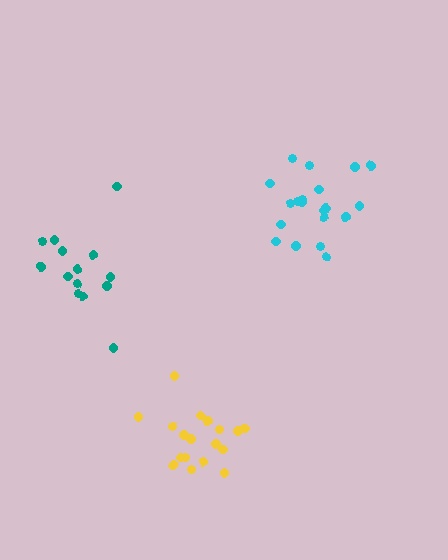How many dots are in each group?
Group 1: 18 dots, Group 2: 14 dots, Group 3: 20 dots (52 total).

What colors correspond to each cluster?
The clusters are colored: yellow, teal, cyan.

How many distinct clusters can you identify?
There are 3 distinct clusters.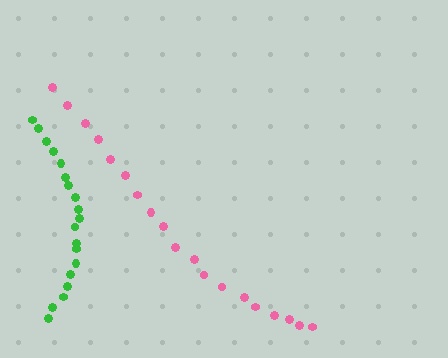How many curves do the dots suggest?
There are 2 distinct paths.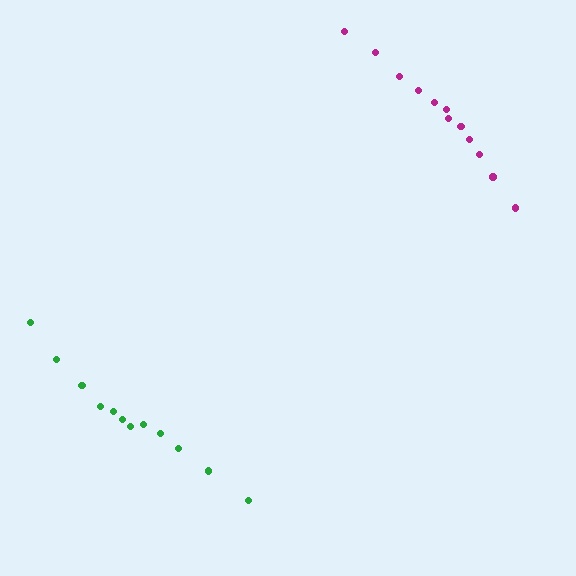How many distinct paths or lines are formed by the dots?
There are 2 distinct paths.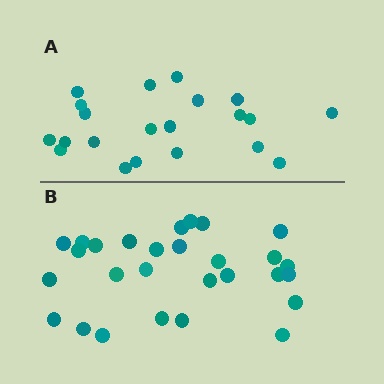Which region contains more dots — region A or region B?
Region B (the bottom region) has more dots.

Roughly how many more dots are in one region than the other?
Region B has roughly 8 or so more dots than region A.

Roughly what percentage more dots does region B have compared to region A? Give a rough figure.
About 35% more.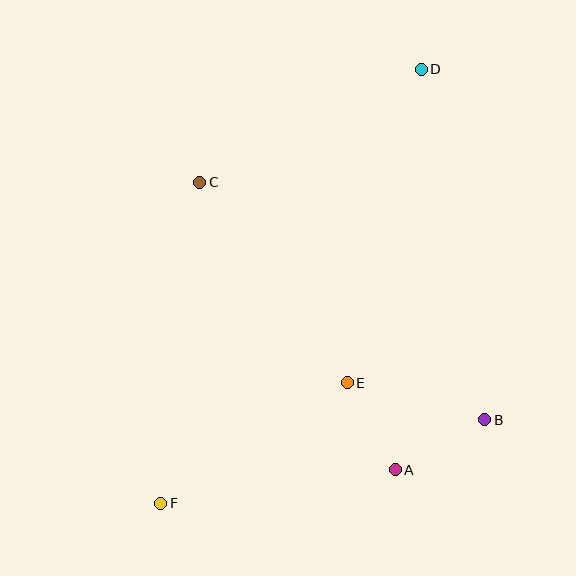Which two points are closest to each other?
Points A and E are closest to each other.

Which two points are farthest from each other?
Points D and F are farthest from each other.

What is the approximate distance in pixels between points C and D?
The distance between C and D is approximately 249 pixels.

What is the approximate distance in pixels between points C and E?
The distance between C and E is approximately 249 pixels.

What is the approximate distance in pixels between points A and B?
The distance between A and B is approximately 102 pixels.